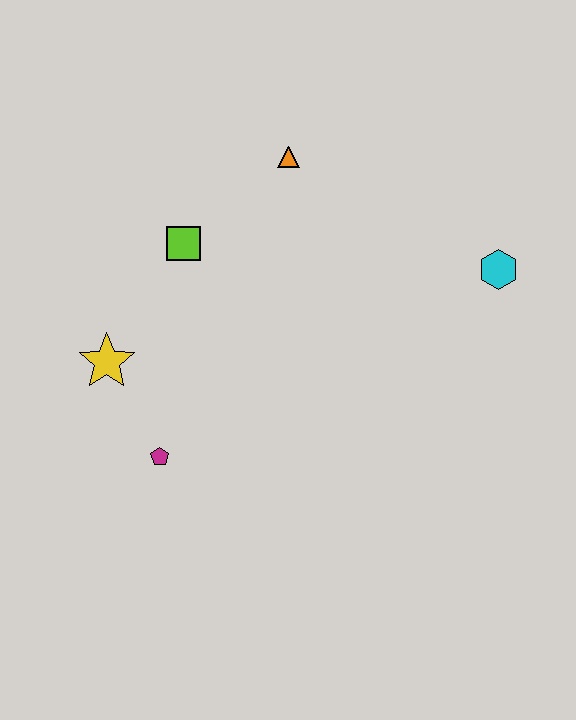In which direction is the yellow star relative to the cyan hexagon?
The yellow star is to the left of the cyan hexagon.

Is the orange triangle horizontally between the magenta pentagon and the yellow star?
No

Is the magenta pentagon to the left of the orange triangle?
Yes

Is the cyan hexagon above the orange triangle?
No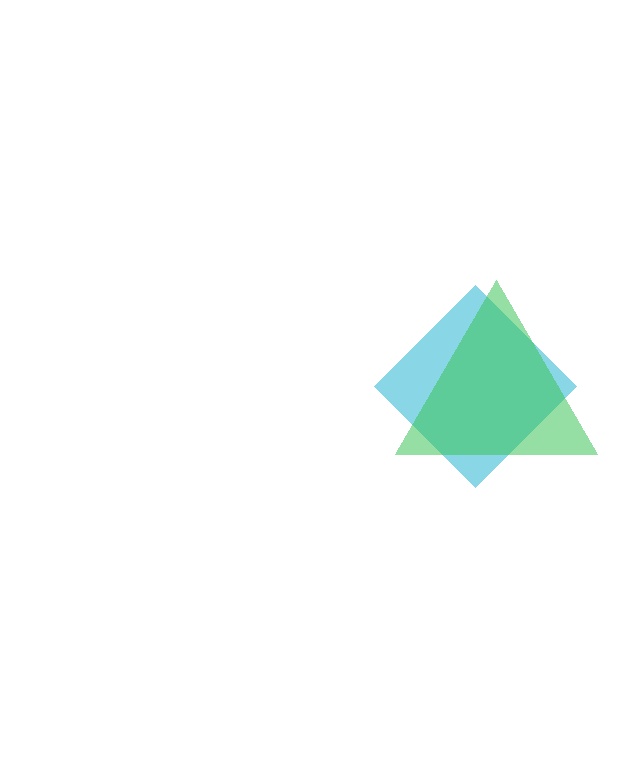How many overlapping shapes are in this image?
There are 2 overlapping shapes in the image.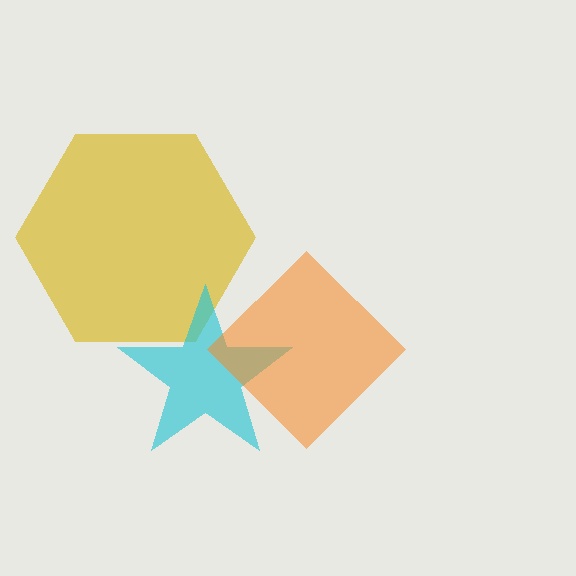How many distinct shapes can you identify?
There are 3 distinct shapes: a yellow hexagon, a cyan star, an orange diamond.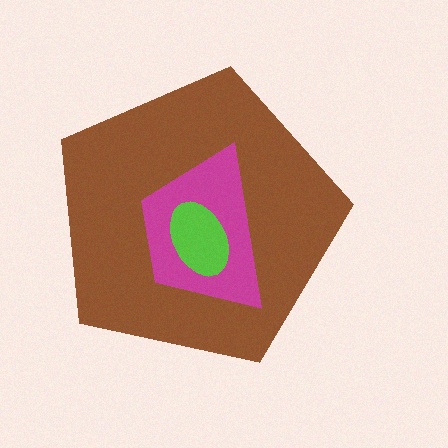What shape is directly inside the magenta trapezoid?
The lime ellipse.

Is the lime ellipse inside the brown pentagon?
Yes.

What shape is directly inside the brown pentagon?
The magenta trapezoid.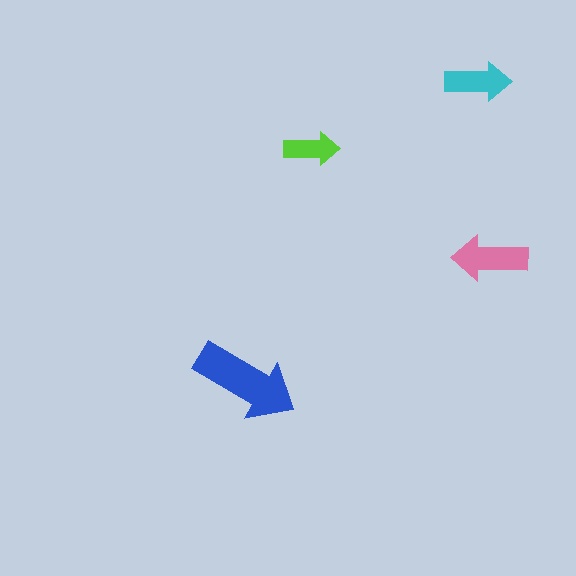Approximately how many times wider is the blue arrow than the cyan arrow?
About 1.5 times wider.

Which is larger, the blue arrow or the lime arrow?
The blue one.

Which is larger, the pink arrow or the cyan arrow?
The pink one.